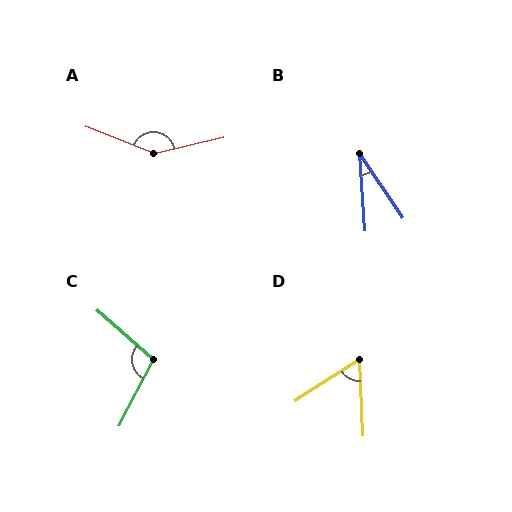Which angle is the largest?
A, at approximately 146 degrees.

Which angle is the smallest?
B, at approximately 30 degrees.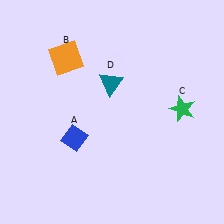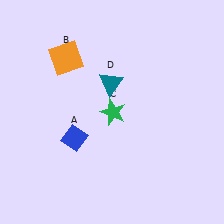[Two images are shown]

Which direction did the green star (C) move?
The green star (C) moved left.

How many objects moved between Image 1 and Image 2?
1 object moved between the two images.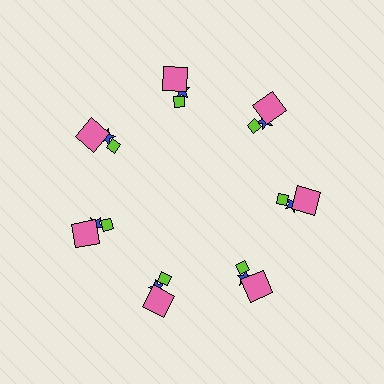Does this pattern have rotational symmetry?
Yes, this pattern has 7-fold rotational symmetry. It looks the same after rotating 51 degrees around the center.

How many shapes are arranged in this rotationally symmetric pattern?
There are 21 shapes, arranged in 7 groups of 3.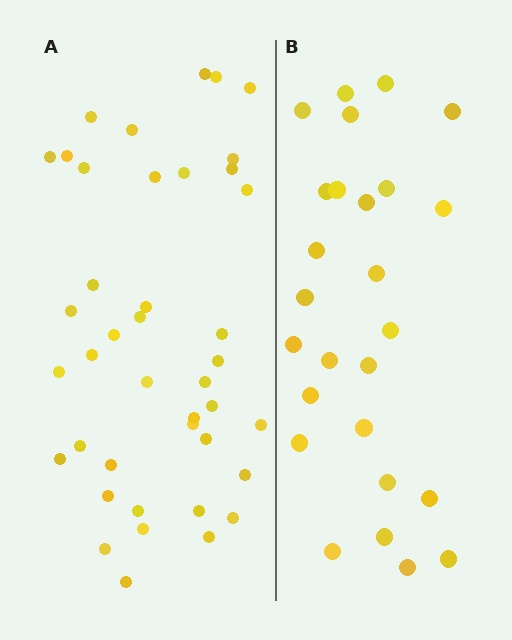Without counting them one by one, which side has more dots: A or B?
Region A (the left region) has more dots.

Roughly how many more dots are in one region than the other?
Region A has approximately 15 more dots than region B.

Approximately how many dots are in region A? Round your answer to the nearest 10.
About 40 dots. (The exact count is 41, which rounds to 40.)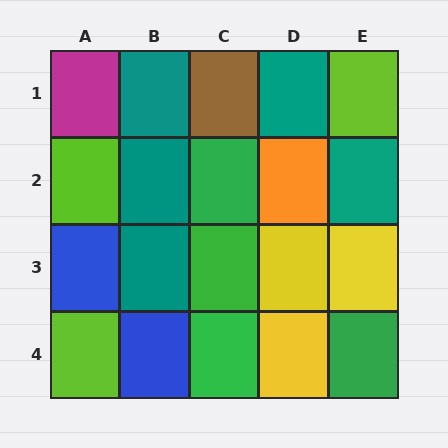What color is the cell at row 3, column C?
Green.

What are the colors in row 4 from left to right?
Lime, blue, green, yellow, green.